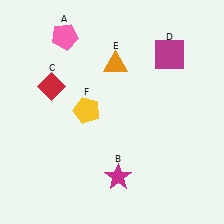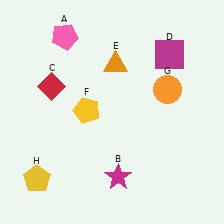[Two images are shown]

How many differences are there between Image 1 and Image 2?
There are 2 differences between the two images.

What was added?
An orange circle (G), a yellow pentagon (H) were added in Image 2.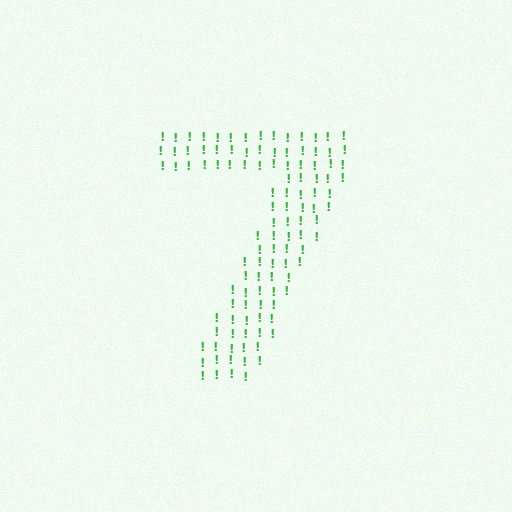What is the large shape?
The large shape is the digit 7.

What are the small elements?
The small elements are exclamation marks.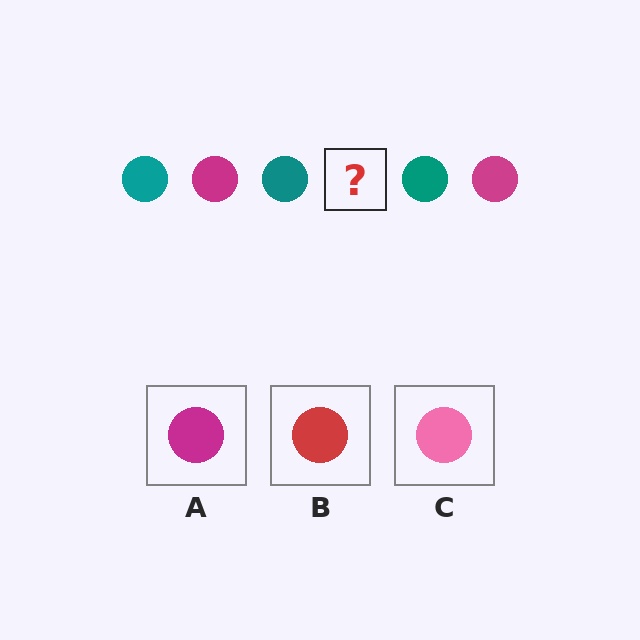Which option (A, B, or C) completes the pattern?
A.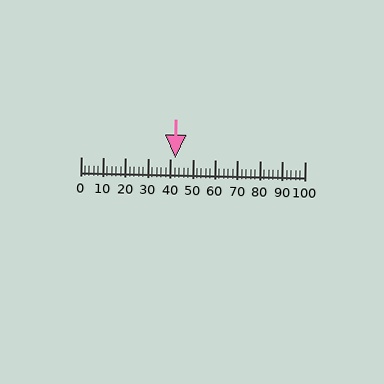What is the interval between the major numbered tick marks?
The major tick marks are spaced 10 units apart.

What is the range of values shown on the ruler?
The ruler shows values from 0 to 100.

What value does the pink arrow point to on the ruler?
The pink arrow points to approximately 42.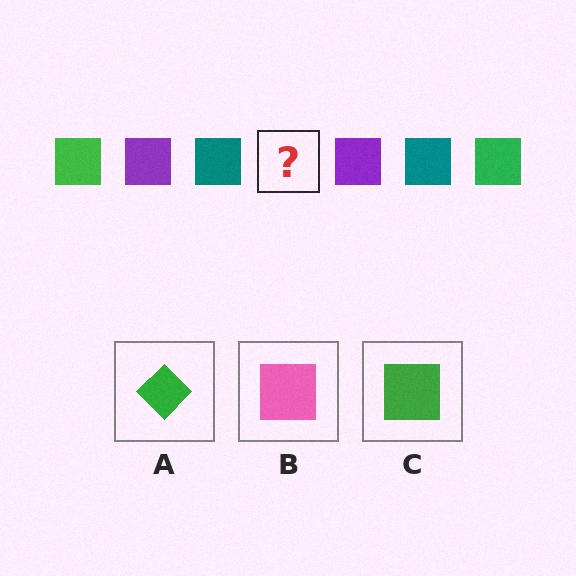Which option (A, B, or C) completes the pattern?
C.